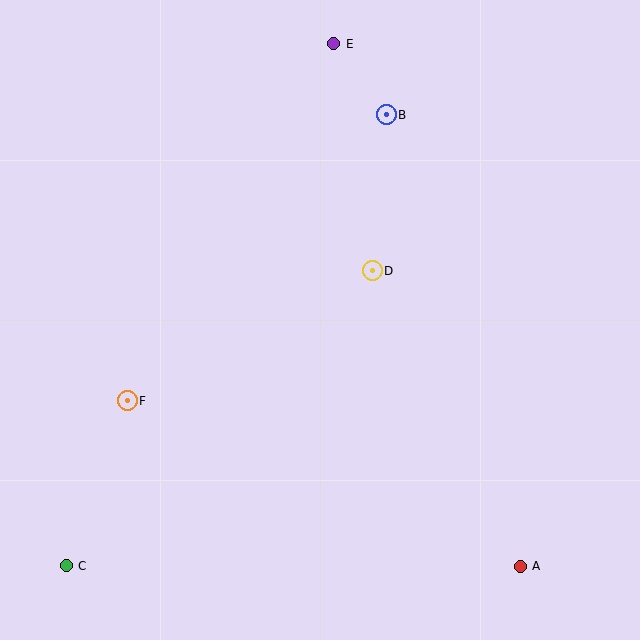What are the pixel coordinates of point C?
Point C is at (66, 566).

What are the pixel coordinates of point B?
Point B is at (386, 115).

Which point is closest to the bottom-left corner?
Point C is closest to the bottom-left corner.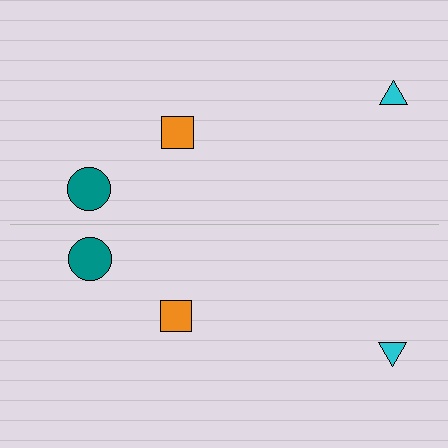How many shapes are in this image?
There are 6 shapes in this image.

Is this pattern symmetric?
Yes, this pattern has bilateral (reflection) symmetry.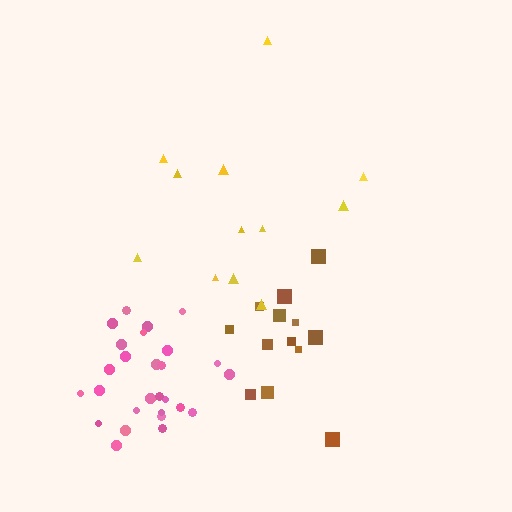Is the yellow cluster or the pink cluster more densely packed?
Pink.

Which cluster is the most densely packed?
Pink.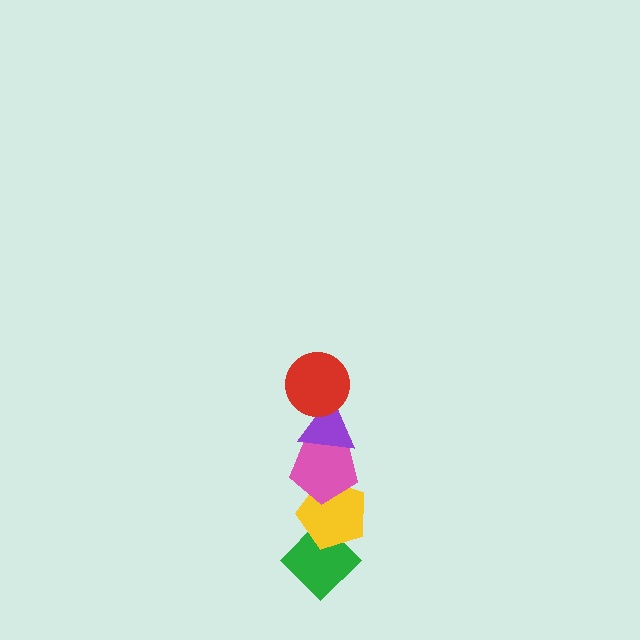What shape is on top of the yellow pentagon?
The pink pentagon is on top of the yellow pentagon.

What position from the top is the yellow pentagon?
The yellow pentagon is 4th from the top.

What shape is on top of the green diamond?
The yellow pentagon is on top of the green diamond.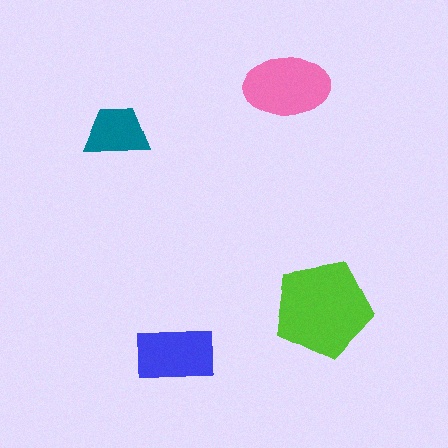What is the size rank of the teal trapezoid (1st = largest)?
4th.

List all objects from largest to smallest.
The lime pentagon, the pink ellipse, the blue rectangle, the teal trapezoid.